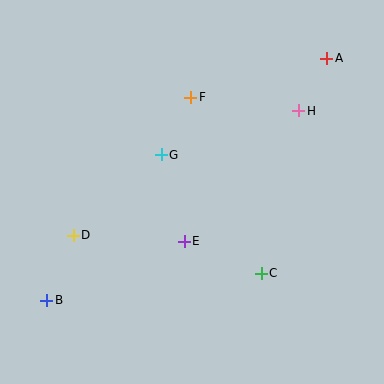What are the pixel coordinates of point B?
Point B is at (47, 300).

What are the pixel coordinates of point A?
Point A is at (327, 58).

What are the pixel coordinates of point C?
Point C is at (261, 273).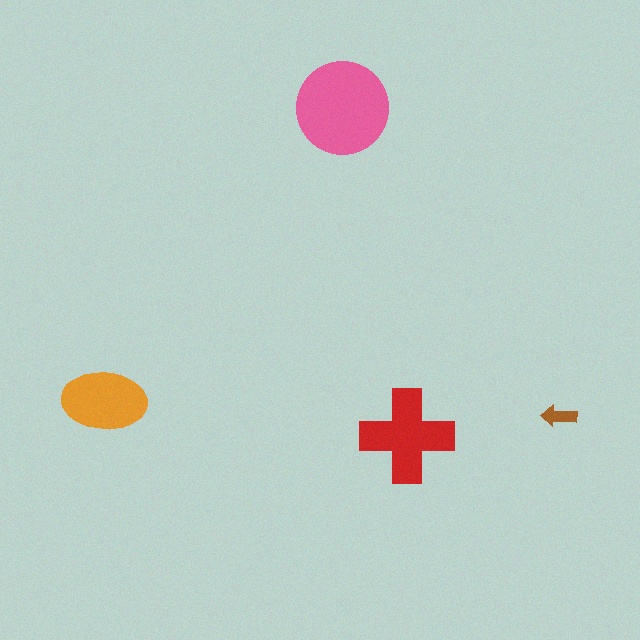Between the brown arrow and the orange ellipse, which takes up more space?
The orange ellipse.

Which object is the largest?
The pink circle.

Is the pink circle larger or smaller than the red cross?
Larger.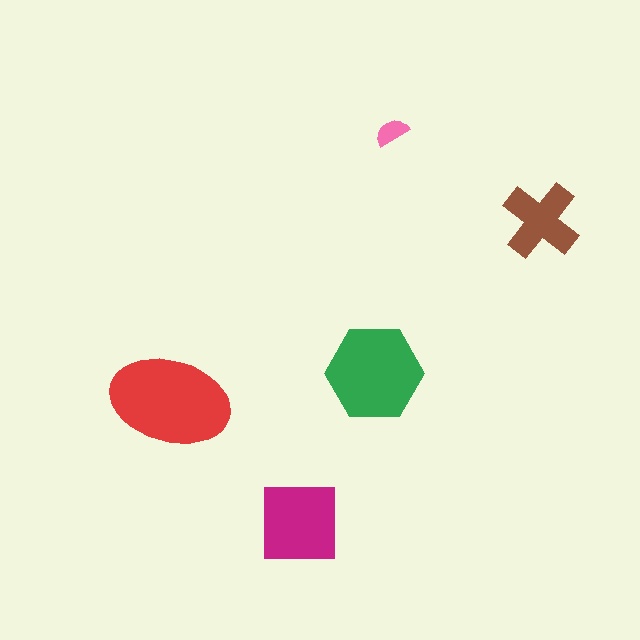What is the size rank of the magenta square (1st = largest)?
3rd.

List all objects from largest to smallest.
The red ellipse, the green hexagon, the magenta square, the brown cross, the pink semicircle.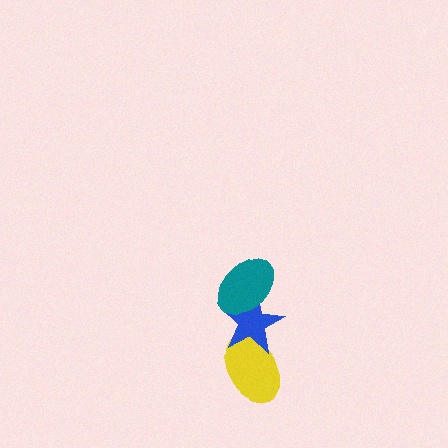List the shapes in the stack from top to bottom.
From top to bottom: the teal ellipse, the blue star, the yellow ellipse.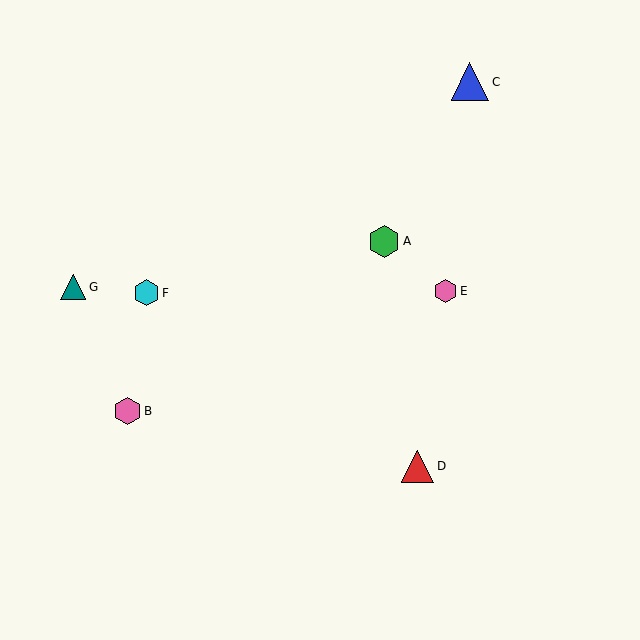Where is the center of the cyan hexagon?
The center of the cyan hexagon is at (146, 293).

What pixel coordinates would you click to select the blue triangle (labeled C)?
Click at (470, 82) to select the blue triangle C.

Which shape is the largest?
The blue triangle (labeled C) is the largest.